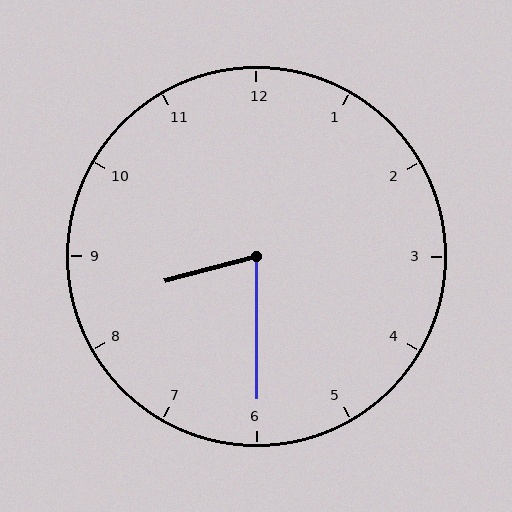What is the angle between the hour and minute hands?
Approximately 75 degrees.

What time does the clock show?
8:30.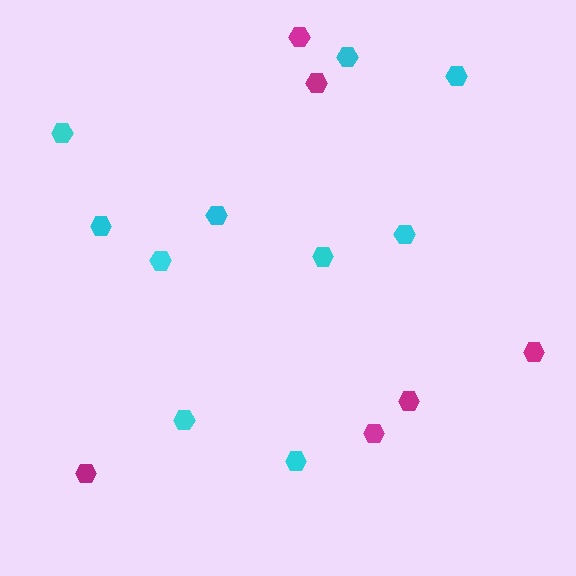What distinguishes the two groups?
There are 2 groups: one group of magenta hexagons (6) and one group of cyan hexagons (10).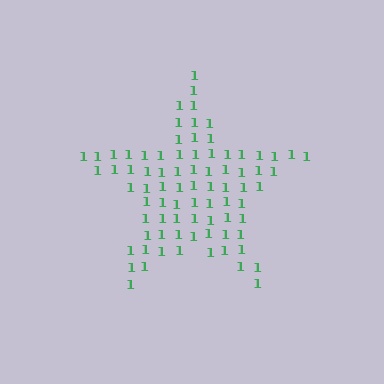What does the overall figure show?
The overall figure shows a star.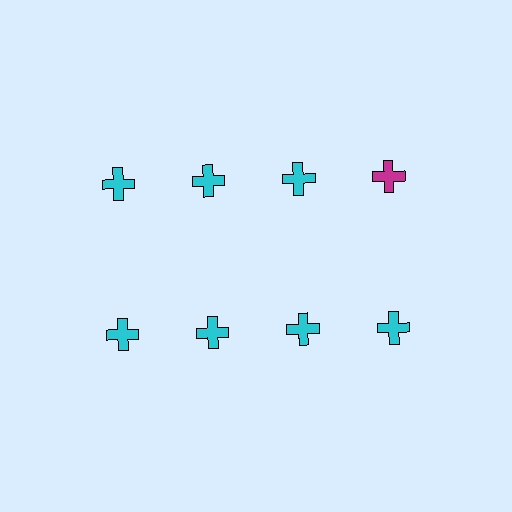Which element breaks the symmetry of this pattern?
The magenta cross in the top row, second from right column breaks the symmetry. All other shapes are cyan crosses.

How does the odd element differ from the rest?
It has a different color: magenta instead of cyan.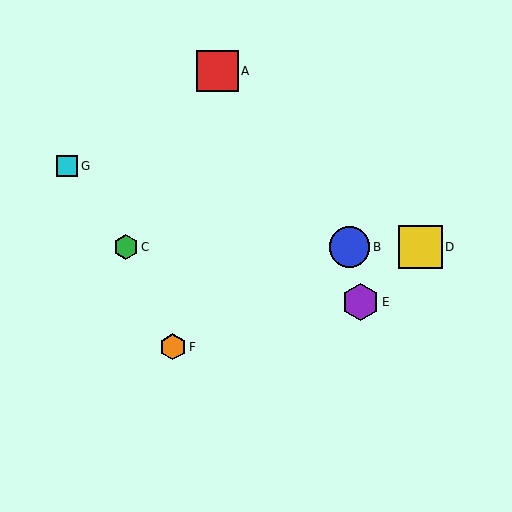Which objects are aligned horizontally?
Objects B, C, D are aligned horizontally.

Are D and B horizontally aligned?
Yes, both are at y≈247.